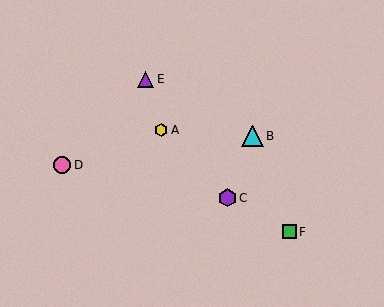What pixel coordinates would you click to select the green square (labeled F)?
Click at (289, 232) to select the green square F.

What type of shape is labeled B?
Shape B is a cyan triangle.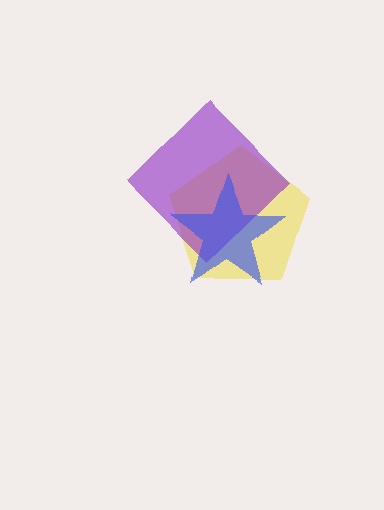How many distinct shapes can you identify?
There are 3 distinct shapes: a yellow pentagon, a purple diamond, a blue star.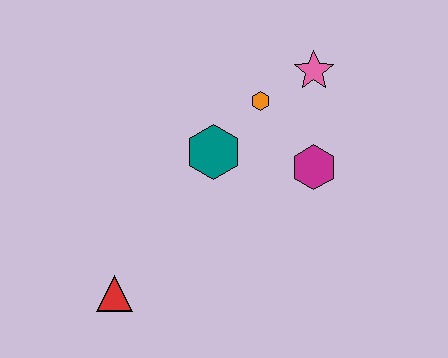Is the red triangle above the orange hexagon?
No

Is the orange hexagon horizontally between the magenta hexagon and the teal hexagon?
Yes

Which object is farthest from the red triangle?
The pink star is farthest from the red triangle.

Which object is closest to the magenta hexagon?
The orange hexagon is closest to the magenta hexagon.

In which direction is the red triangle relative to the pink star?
The red triangle is below the pink star.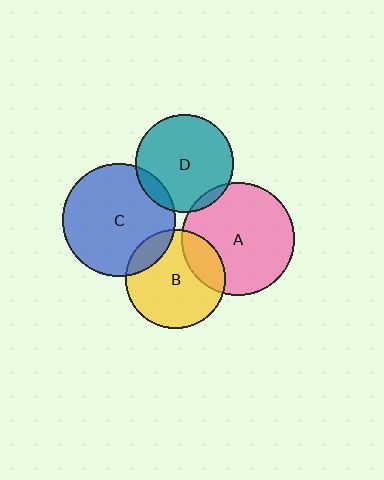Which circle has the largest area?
Circle C (blue).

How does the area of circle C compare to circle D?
Approximately 1.3 times.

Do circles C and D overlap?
Yes.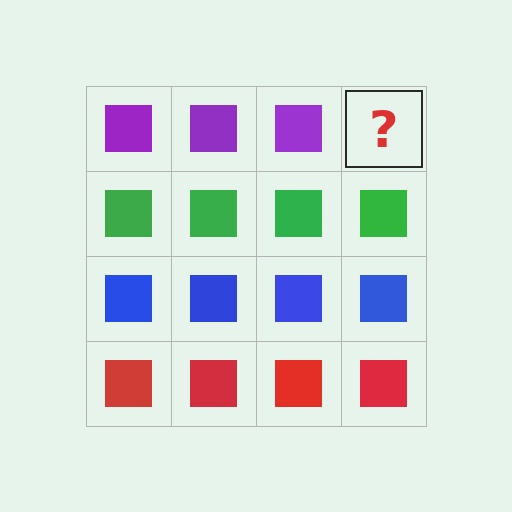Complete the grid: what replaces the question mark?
The question mark should be replaced with a purple square.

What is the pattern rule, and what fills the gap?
The rule is that each row has a consistent color. The gap should be filled with a purple square.